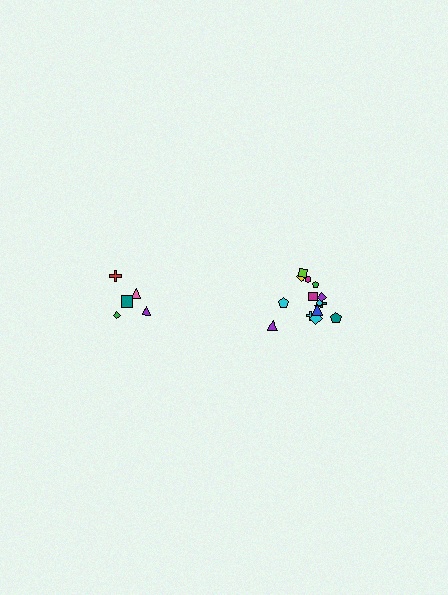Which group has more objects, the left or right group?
The right group.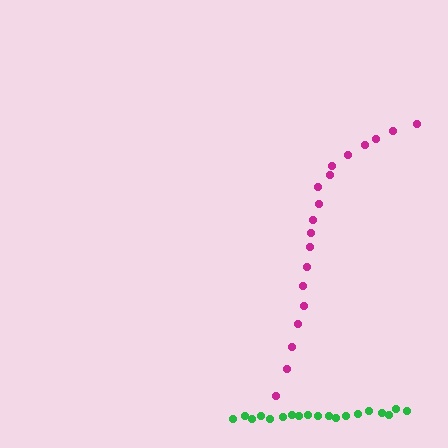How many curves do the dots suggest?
There are 2 distinct paths.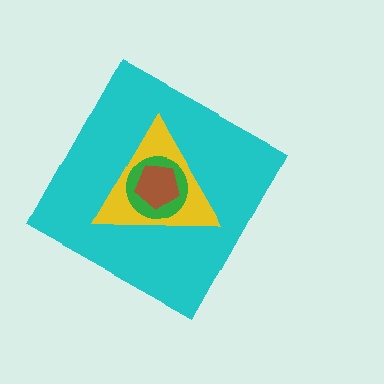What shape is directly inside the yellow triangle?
The green circle.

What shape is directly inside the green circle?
The brown pentagon.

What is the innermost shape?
The brown pentagon.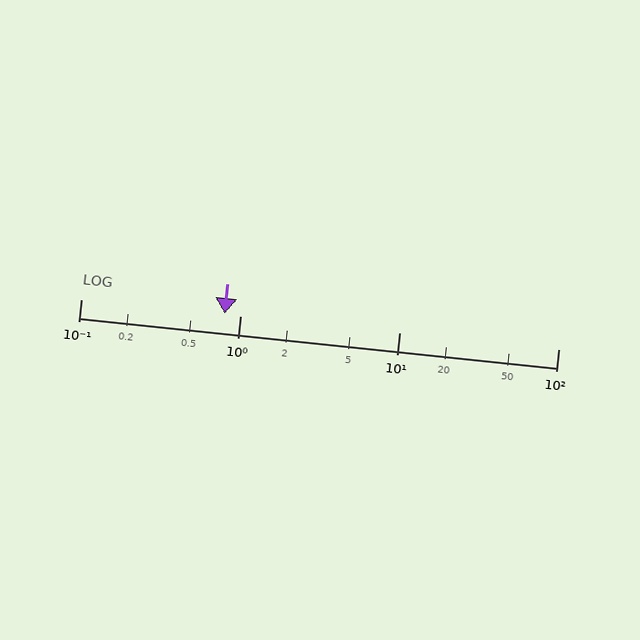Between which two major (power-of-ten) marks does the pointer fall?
The pointer is between 0.1 and 1.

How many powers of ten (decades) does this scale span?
The scale spans 3 decades, from 0.1 to 100.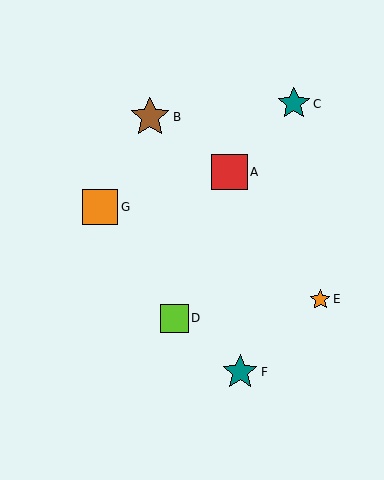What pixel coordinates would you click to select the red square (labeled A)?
Click at (230, 172) to select the red square A.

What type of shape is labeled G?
Shape G is an orange square.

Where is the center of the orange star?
The center of the orange star is at (320, 299).